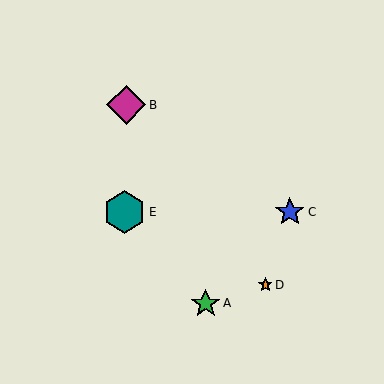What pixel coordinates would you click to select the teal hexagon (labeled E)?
Click at (125, 212) to select the teal hexagon E.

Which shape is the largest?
The teal hexagon (labeled E) is the largest.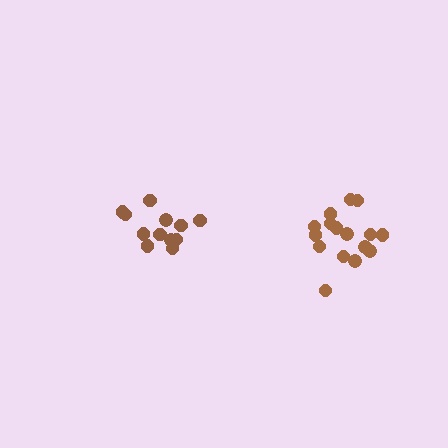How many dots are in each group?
Group 1: 12 dots, Group 2: 16 dots (28 total).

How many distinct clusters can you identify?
There are 2 distinct clusters.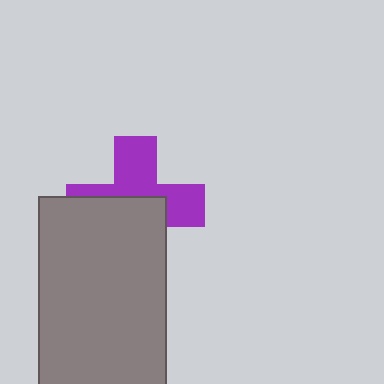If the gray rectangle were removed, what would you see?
You would see the complete purple cross.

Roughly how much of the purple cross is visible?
About half of it is visible (roughly 48%).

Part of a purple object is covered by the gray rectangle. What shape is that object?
It is a cross.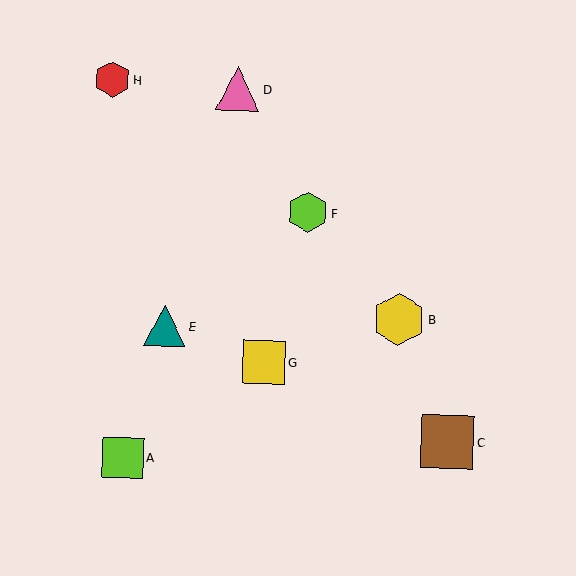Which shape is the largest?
The brown square (labeled C) is the largest.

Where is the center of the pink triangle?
The center of the pink triangle is at (238, 89).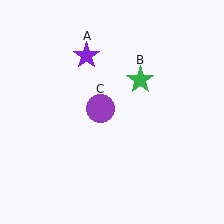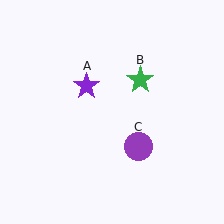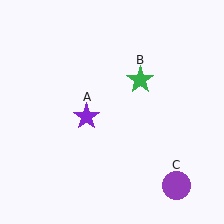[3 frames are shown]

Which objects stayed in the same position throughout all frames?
Green star (object B) remained stationary.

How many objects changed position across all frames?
2 objects changed position: purple star (object A), purple circle (object C).